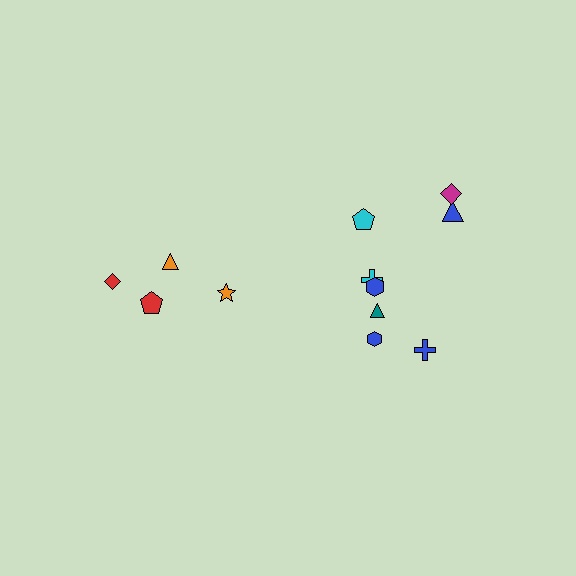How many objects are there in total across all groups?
There are 12 objects.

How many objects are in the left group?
There are 4 objects.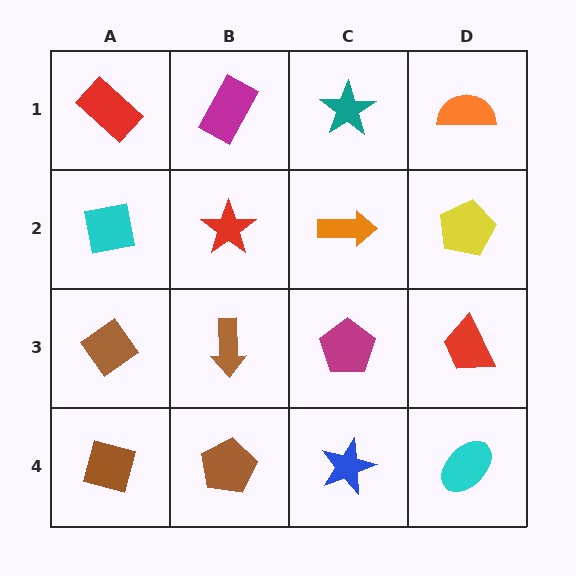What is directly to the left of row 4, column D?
A blue star.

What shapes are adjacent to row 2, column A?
A red rectangle (row 1, column A), a brown diamond (row 3, column A), a red star (row 2, column B).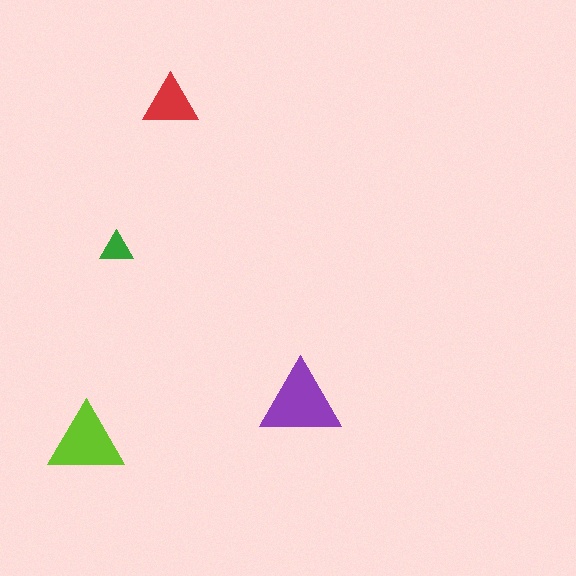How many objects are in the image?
There are 4 objects in the image.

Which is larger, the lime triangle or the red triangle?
The lime one.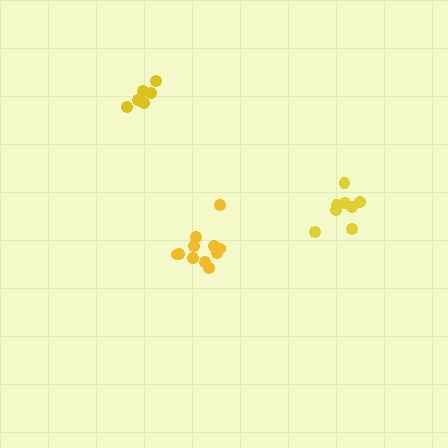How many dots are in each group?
Group 1: 11 dots, Group 2: 8 dots, Group 3: 6 dots (25 total).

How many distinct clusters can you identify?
There are 3 distinct clusters.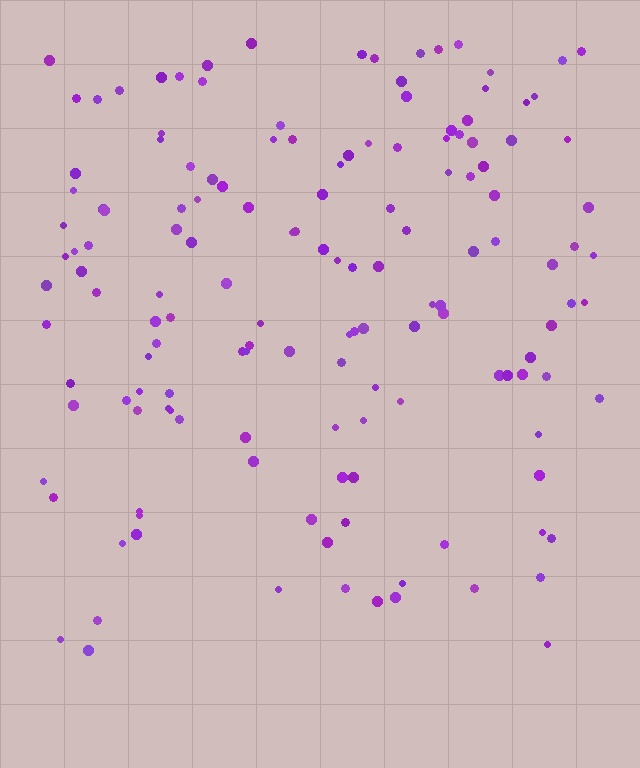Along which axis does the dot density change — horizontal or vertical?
Vertical.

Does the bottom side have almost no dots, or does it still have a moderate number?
Still a moderate number, just noticeably fewer than the top.